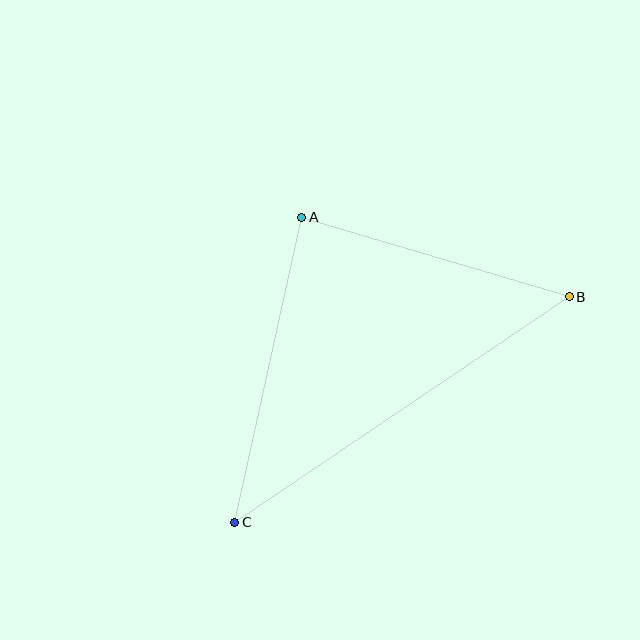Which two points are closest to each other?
Points A and B are closest to each other.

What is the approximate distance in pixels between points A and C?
The distance between A and C is approximately 312 pixels.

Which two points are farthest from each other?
Points B and C are farthest from each other.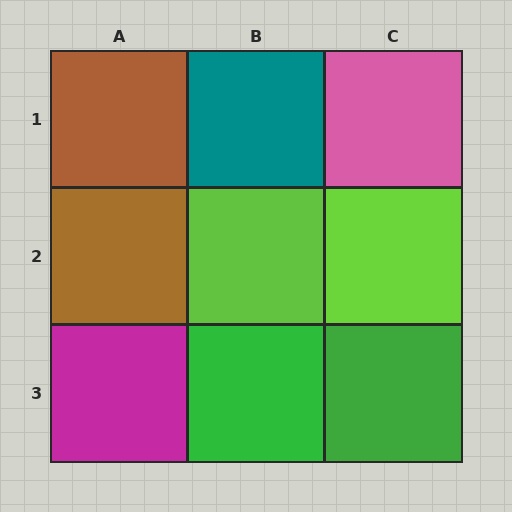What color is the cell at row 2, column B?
Lime.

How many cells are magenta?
1 cell is magenta.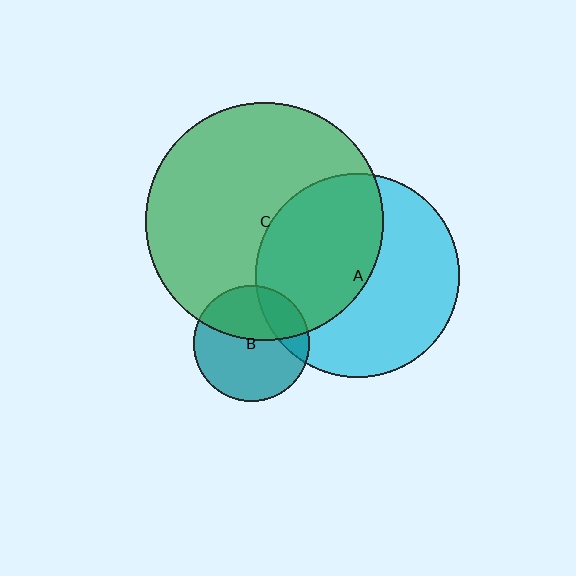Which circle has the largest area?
Circle C (green).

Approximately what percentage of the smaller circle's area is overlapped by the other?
Approximately 40%.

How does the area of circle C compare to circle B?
Approximately 4.2 times.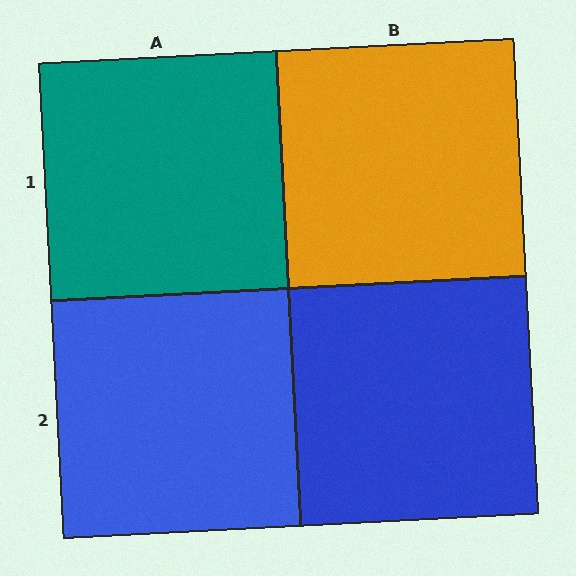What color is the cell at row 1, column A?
Teal.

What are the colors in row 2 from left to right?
Blue, blue.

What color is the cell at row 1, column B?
Orange.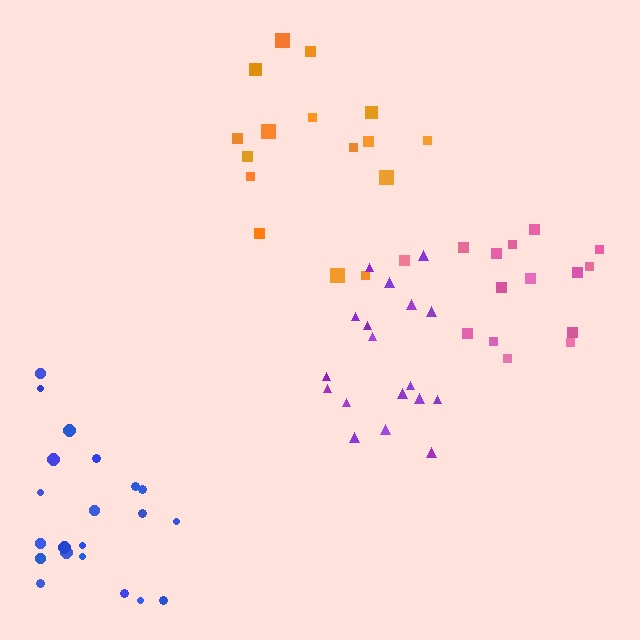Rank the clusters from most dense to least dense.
pink, purple, blue, orange.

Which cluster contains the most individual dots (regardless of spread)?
Blue (21).